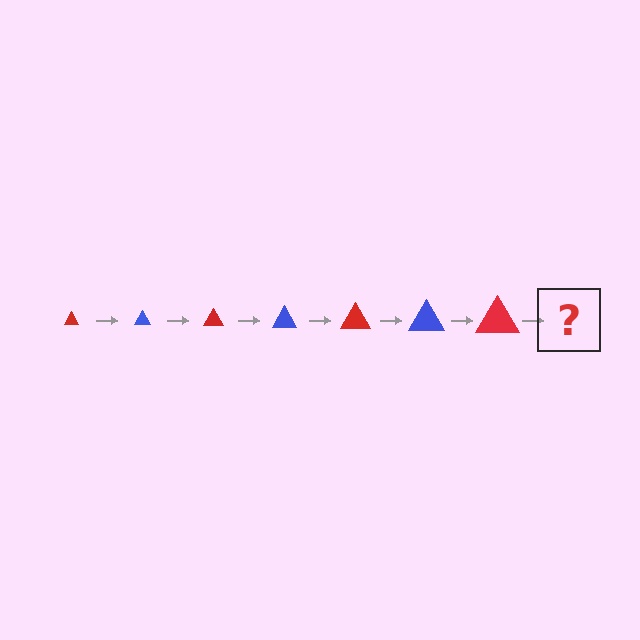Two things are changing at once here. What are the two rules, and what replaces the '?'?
The two rules are that the triangle grows larger each step and the color cycles through red and blue. The '?' should be a blue triangle, larger than the previous one.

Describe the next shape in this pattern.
It should be a blue triangle, larger than the previous one.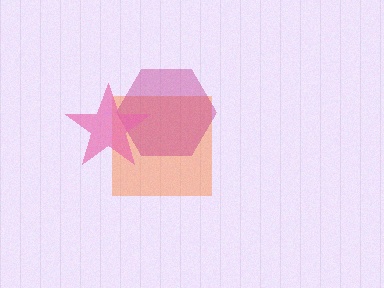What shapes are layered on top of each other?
The layered shapes are: an orange square, a magenta hexagon, a pink star.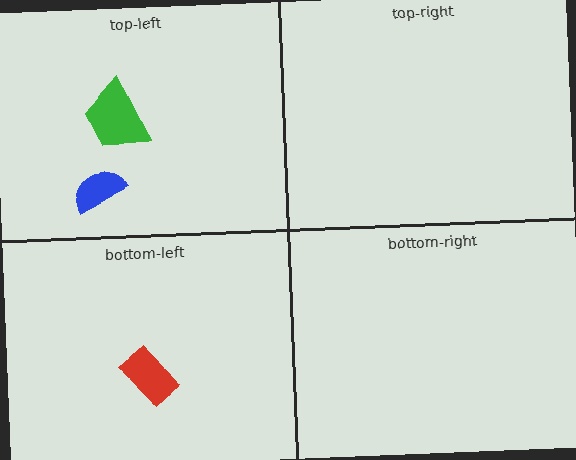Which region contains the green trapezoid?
The top-left region.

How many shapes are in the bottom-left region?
1.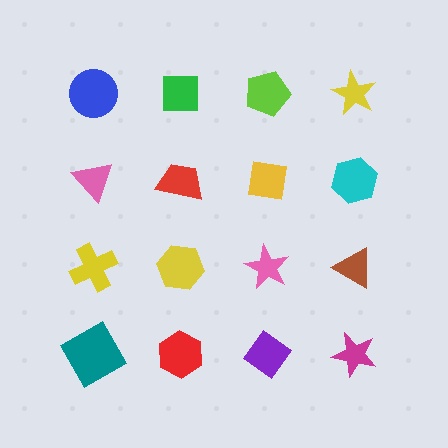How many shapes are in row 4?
4 shapes.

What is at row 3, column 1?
A yellow cross.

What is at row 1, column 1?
A blue circle.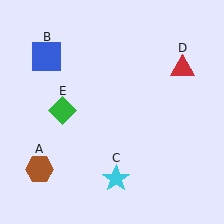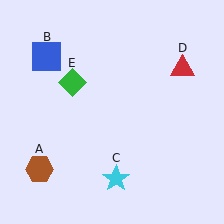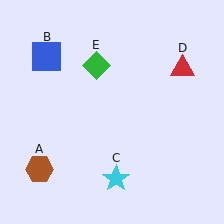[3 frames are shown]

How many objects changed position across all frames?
1 object changed position: green diamond (object E).